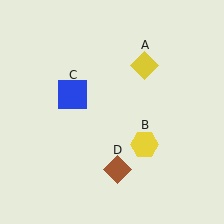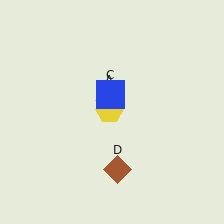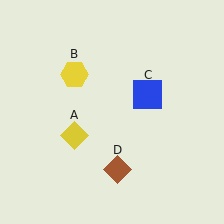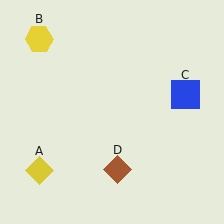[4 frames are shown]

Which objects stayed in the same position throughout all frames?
Brown diamond (object D) remained stationary.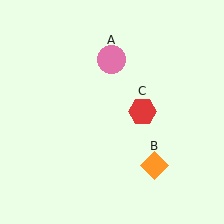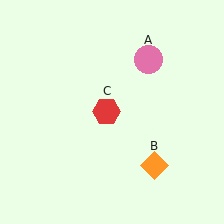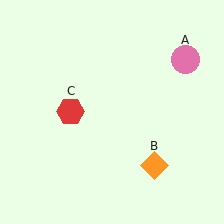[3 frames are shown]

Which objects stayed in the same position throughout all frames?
Orange diamond (object B) remained stationary.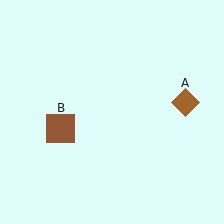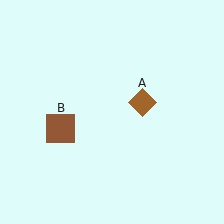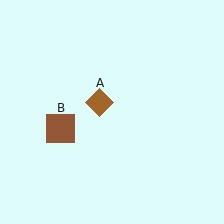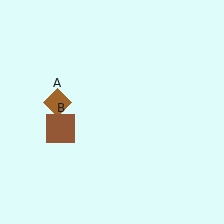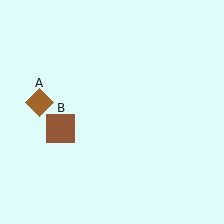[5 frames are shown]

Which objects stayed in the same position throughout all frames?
Brown square (object B) remained stationary.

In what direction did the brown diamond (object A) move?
The brown diamond (object A) moved left.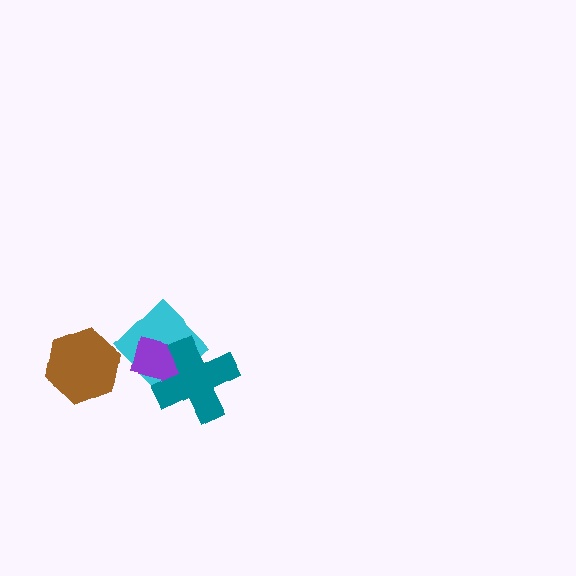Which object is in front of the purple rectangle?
The teal cross is in front of the purple rectangle.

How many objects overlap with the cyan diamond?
2 objects overlap with the cyan diamond.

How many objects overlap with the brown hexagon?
0 objects overlap with the brown hexagon.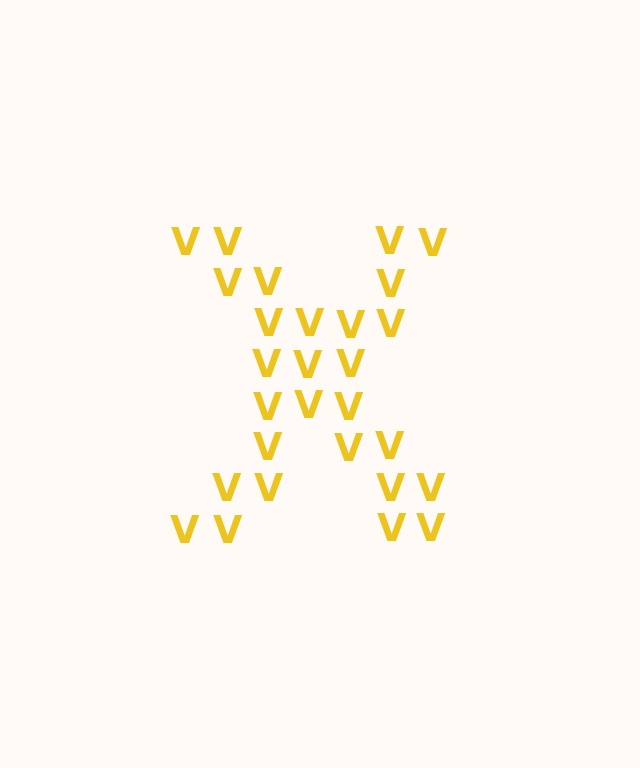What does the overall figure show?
The overall figure shows the letter X.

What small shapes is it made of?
It is made of small letter V's.